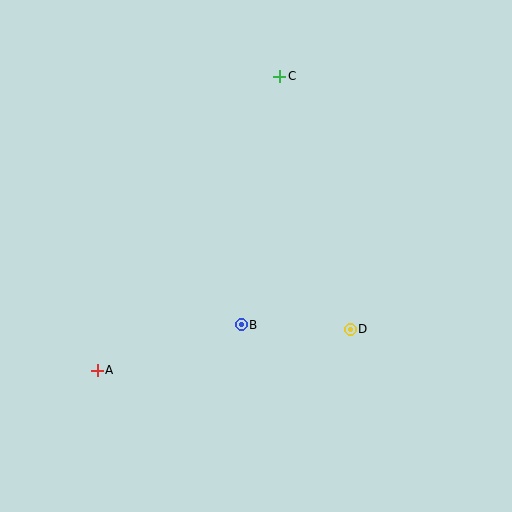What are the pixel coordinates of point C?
Point C is at (280, 76).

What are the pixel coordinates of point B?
Point B is at (241, 325).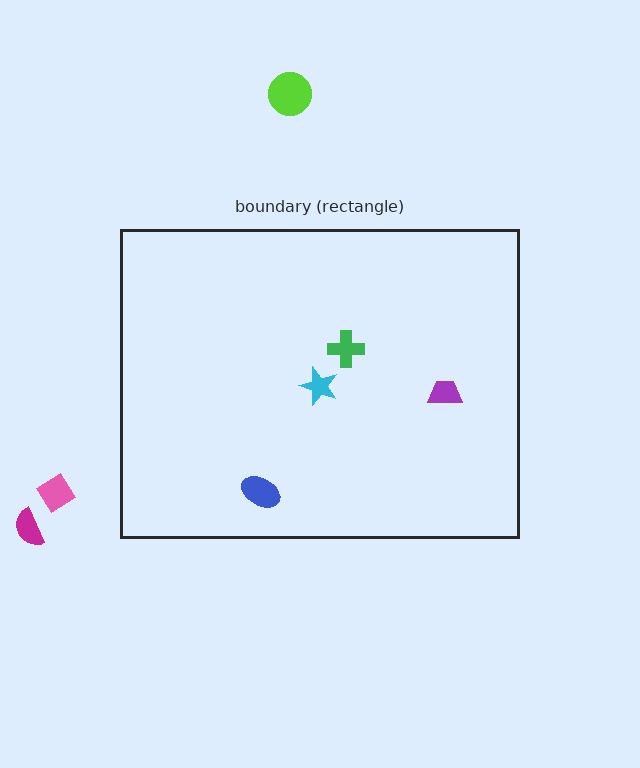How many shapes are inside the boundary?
4 inside, 3 outside.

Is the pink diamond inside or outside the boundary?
Outside.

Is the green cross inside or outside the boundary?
Inside.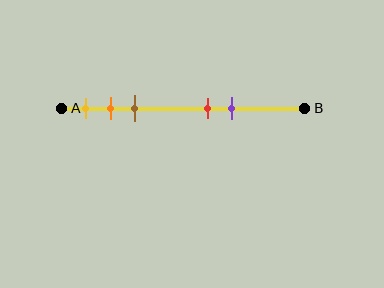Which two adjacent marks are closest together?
The orange and brown marks are the closest adjacent pair.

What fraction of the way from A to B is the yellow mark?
The yellow mark is approximately 10% (0.1) of the way from A to B.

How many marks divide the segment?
There are 5 marks dividing the segment.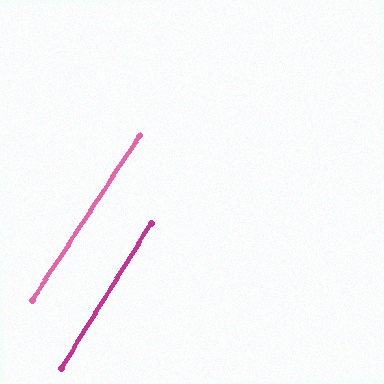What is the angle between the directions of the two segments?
Approximately 1 degree.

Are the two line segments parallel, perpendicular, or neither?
Parallel — their directions differ by only 1.3°.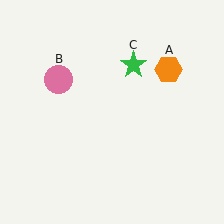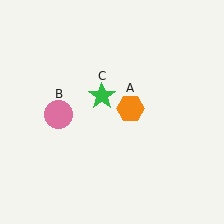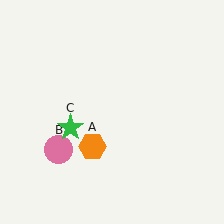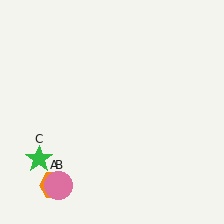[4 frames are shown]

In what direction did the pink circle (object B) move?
The pink circle (object B) moved down.